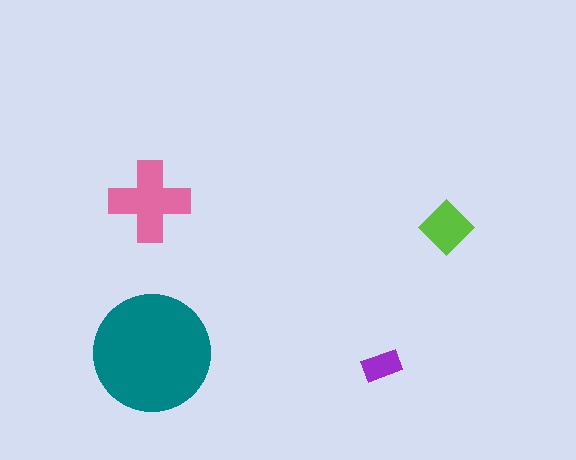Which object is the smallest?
The purple rectangle.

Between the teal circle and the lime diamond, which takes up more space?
The teal circle.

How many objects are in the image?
There are 4 objects in the image.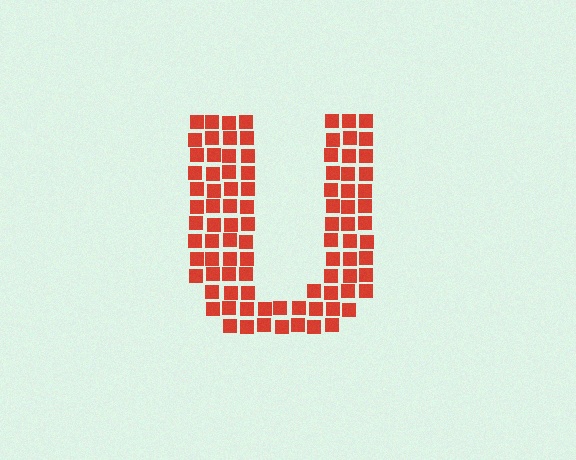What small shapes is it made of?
It is made of small squares.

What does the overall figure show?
The overall figure shows the letter U.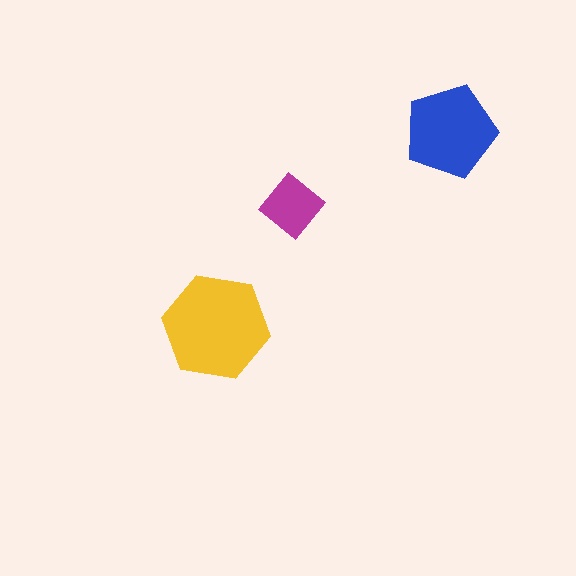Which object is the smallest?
The magenta diamond.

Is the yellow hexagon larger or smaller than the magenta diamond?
Larger.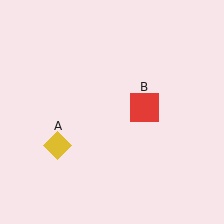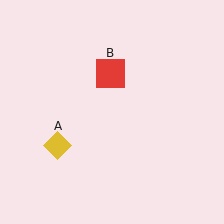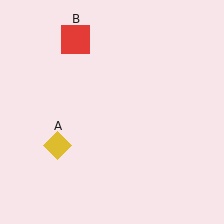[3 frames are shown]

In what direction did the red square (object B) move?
The red square (object B) moved up and to the left.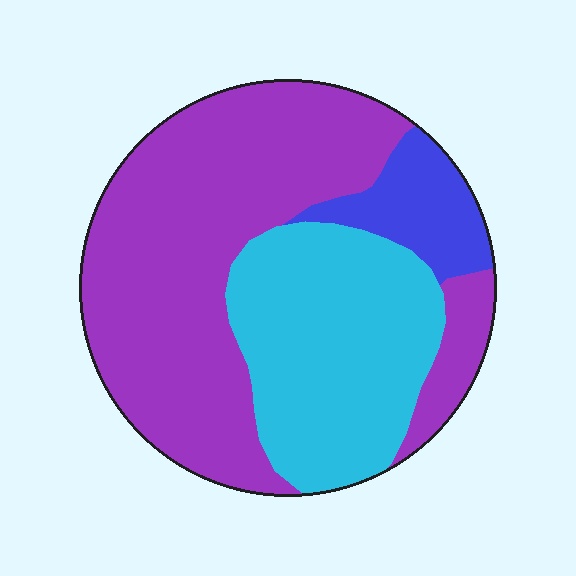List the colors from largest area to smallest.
From largest to smallest: purple, cyan, blue.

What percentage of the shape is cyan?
Cyan takes up about one third (1/3) of the shape.